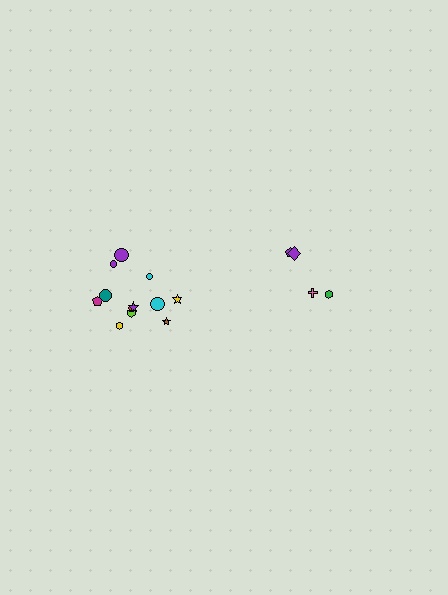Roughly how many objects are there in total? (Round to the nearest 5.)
Roughly 15 objects in total.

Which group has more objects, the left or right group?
The left group.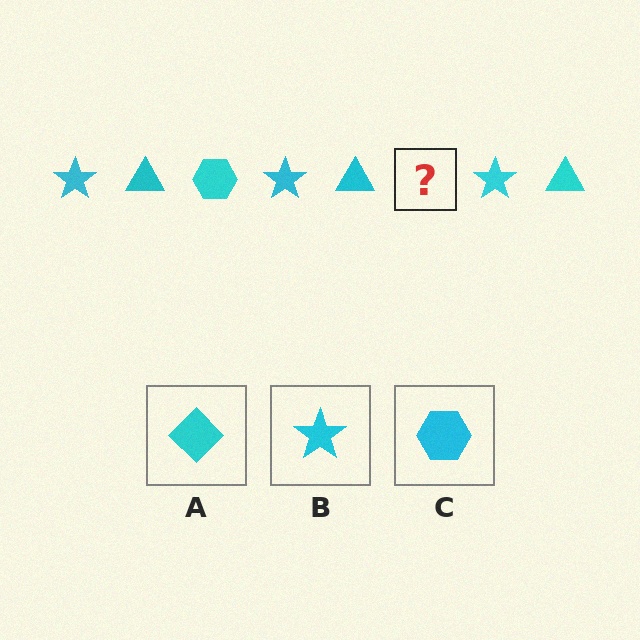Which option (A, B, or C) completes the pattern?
C.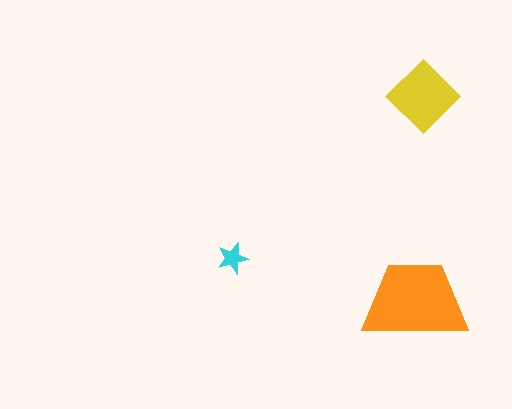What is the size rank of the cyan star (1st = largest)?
3rd.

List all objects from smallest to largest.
The cyan star, the yellow diamond, the orange trapezoid.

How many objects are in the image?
There are 3 objects in the image.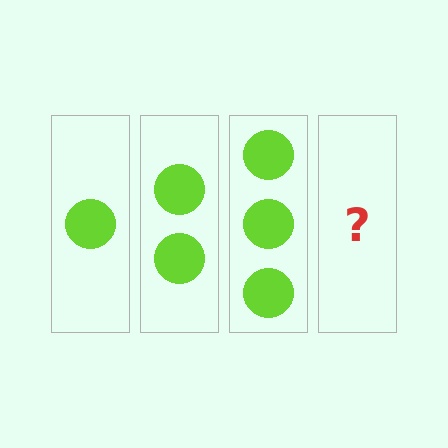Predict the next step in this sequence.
The next step is 4 circles.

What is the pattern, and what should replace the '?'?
The pattern is that each step adds one more circle. The '?' should be 4 circles.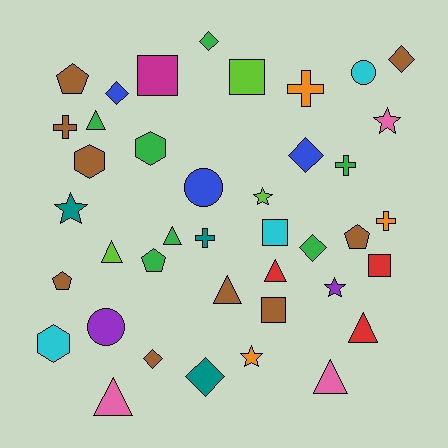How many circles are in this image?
There are 3 circles.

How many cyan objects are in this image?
There are 3 cyan objects.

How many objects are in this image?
There are 40 objects.